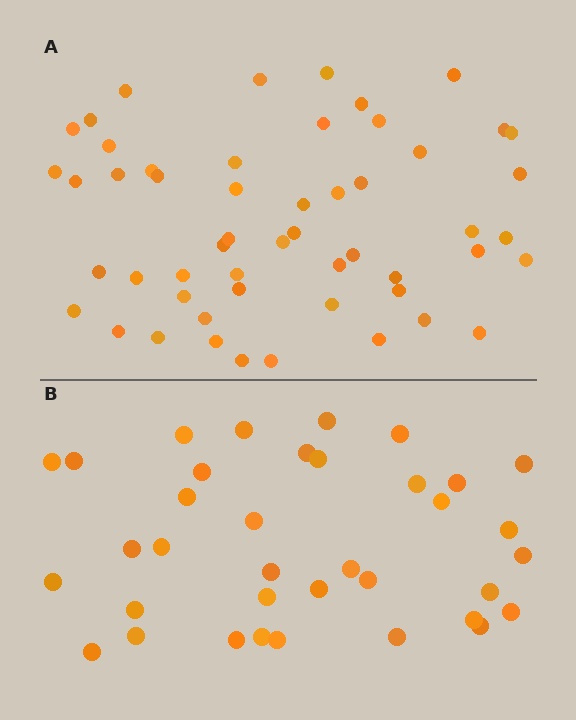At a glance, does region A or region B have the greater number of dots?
Region A (the top region) has more dots.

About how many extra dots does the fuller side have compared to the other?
Region A has approximately 15 more dots than region B.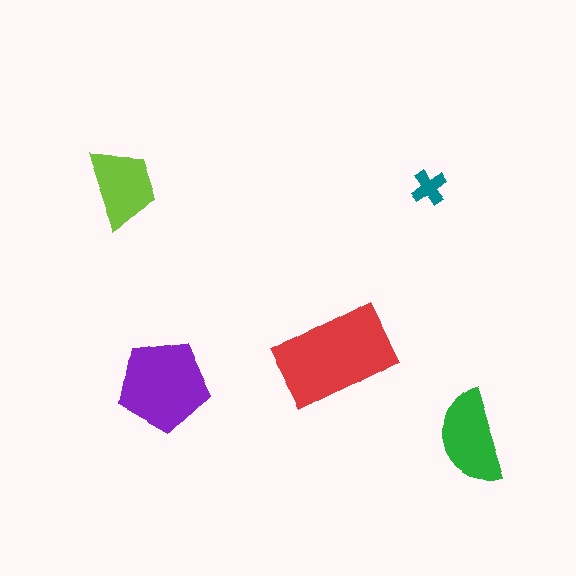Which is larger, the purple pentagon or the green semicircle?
The purple pentagon.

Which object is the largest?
The red rectangle.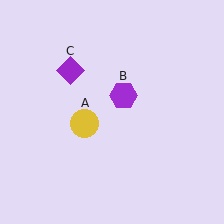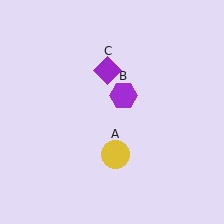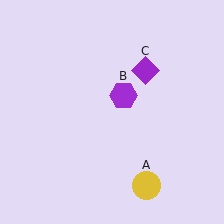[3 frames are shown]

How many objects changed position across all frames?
2 objects changed position: yellow circle (object A), purple diamond (object C).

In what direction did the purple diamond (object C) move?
The purple diamond (object C) moved right.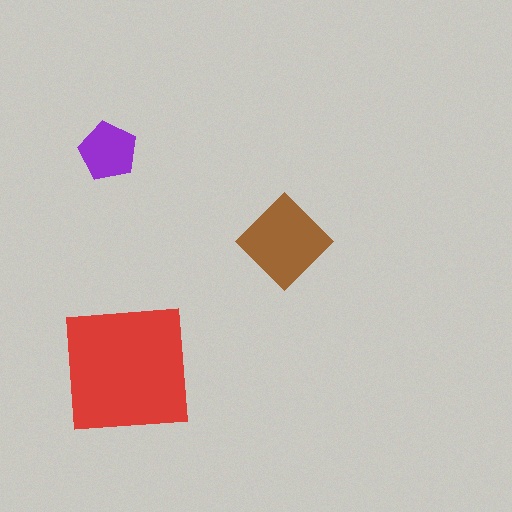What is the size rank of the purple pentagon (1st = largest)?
3rd.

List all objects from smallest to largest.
The purple pentagon, the brown diamond, the red square.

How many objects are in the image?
There are 3 objects in the image.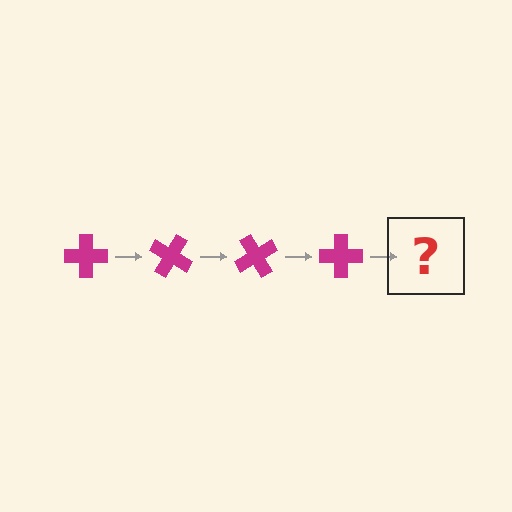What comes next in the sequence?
The next element should be a magenta cross rotated 120 degrees.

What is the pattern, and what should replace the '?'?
The pattern is that the cross rotates 30 degrees each step. The '?' should be a magenta cross rotated 120 degrees.